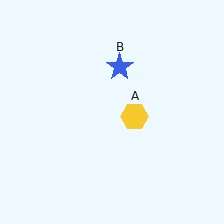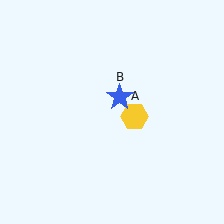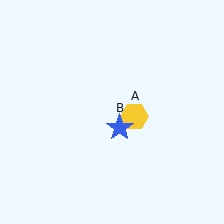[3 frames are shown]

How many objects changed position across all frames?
1 object changed position: blue star (object B).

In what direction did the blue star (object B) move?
The blue star (object B) moved down.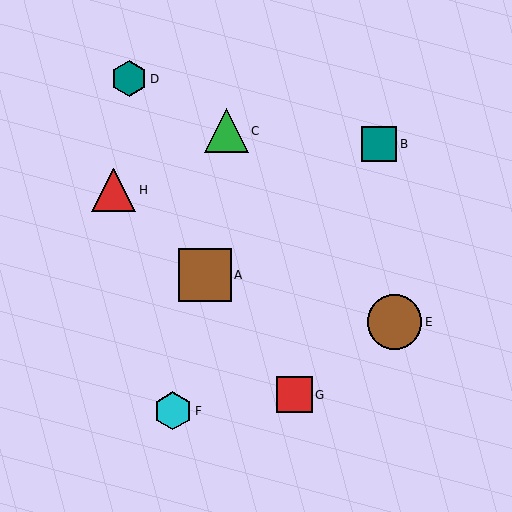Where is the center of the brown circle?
The center of the brown circle is at (394, 322).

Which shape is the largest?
The brown circle (labeled E) is the largest.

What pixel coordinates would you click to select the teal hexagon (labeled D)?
Click at (129, 79) to select the teal hexagon D.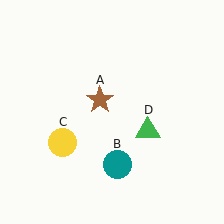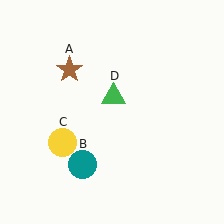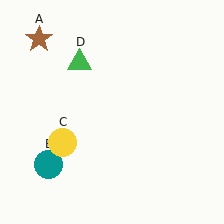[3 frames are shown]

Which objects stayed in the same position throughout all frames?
Yellow circle (object C) remained stationary.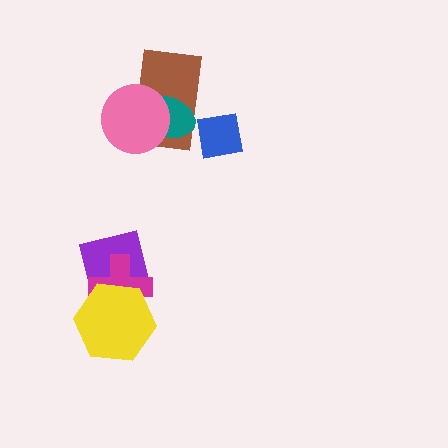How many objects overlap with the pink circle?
2 objects overlap with the pink circle.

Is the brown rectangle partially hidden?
Yes, it is partially covered by another shape.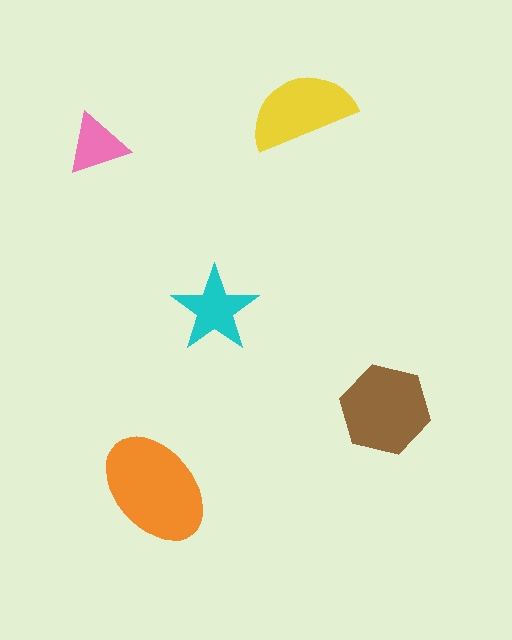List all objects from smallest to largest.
The pink triangle, the cyan star, the yellow semicircle, the brown hexagon, the orange ellipse.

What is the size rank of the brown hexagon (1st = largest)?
2nd.